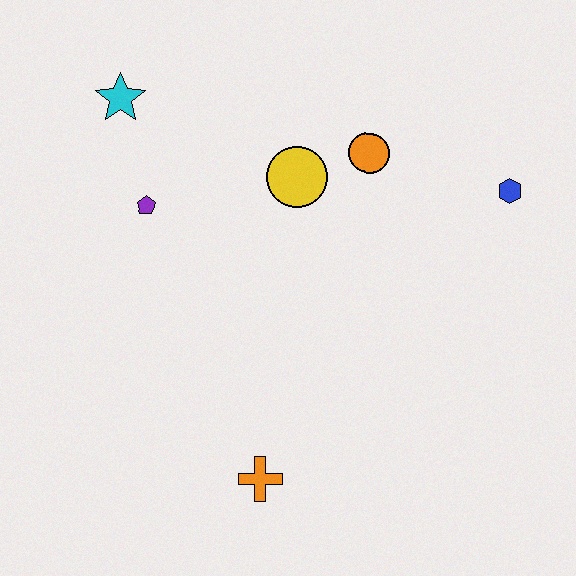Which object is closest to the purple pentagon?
The cyan star is closest to the purple pentagon.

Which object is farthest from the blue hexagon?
The cyan star is farthest from the blue hexagon.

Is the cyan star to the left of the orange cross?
Yes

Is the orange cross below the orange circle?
Yes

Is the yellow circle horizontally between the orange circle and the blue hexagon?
No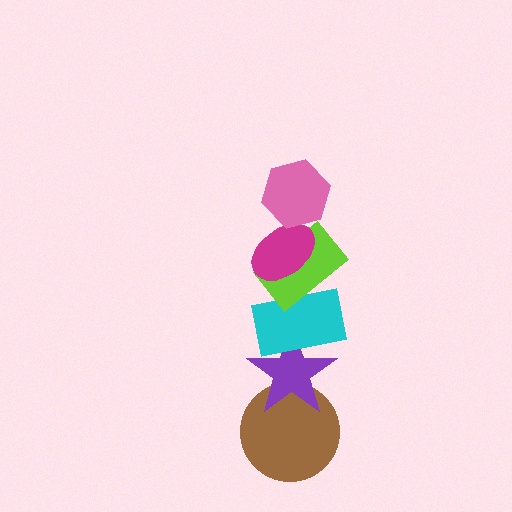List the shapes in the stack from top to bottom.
From top to bottom: the pink hexagon, the magenta ellipse, the lime rectangle, the cyan rectangle, the purple star, the brown circle.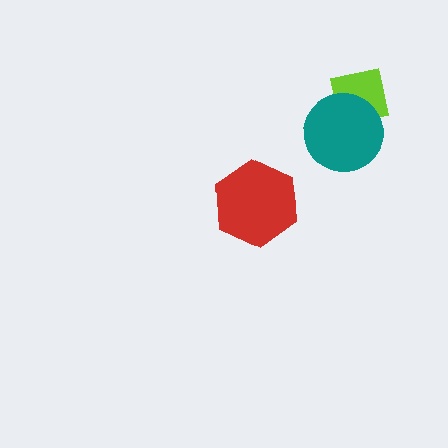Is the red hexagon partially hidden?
No, no other shape covers it.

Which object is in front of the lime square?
The teal circle is in front of the lime square.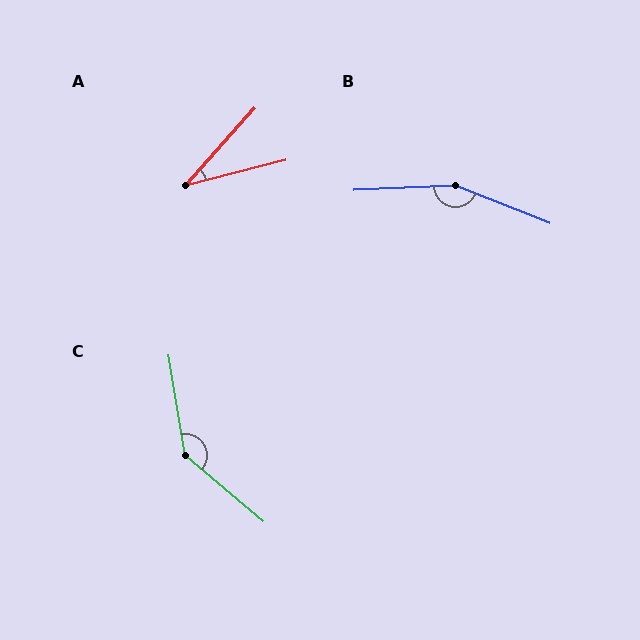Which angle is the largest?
B, at approximately 156 degrees.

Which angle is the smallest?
A, at approximately 33 degrees.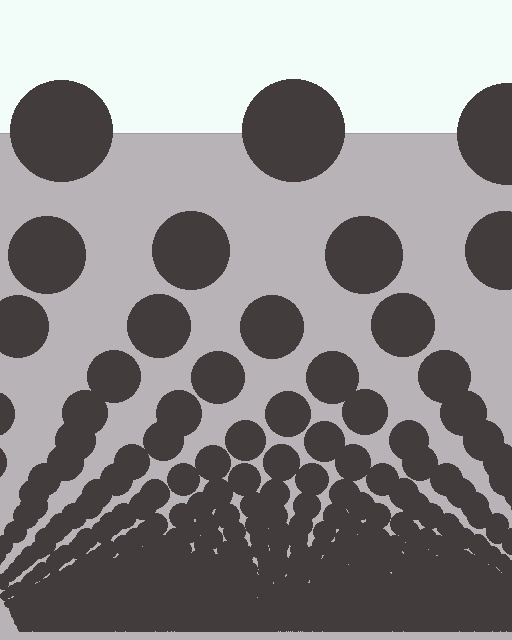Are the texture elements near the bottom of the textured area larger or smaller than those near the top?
Smaller. The gradient is inverted — elements near the bottom are smaller and denser.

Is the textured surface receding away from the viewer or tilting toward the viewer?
The surface appears to tilt toward the viewer. Texture elements get larger and sparser toward the top.